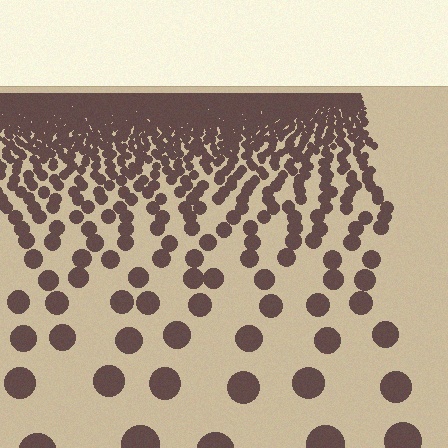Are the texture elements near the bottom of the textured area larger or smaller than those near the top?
Larger. Near the bottom, elements are closer to the viewer and appear at a bigger on-screen size.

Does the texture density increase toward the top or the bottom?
Density increases toward the top.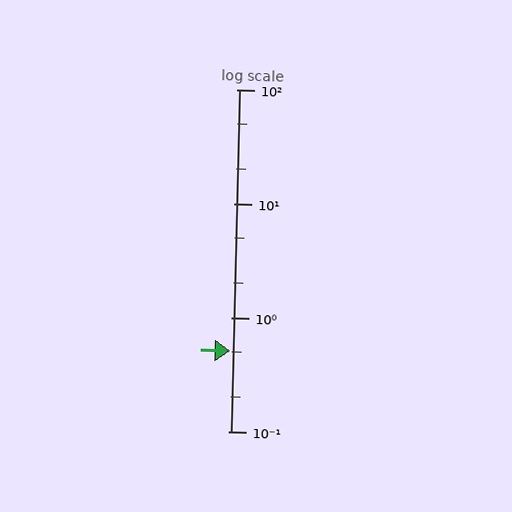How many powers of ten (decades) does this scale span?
The scale spans 3 decades, from 0.1 to 100.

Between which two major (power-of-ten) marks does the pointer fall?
The pointer is between 0.1 and 1.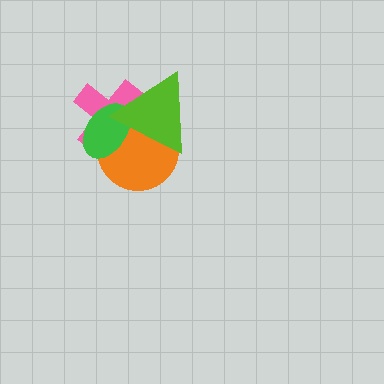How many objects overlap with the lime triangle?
3 objects overlap with the lime triangle.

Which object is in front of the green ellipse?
The lime triangle is in front of the green ellipse.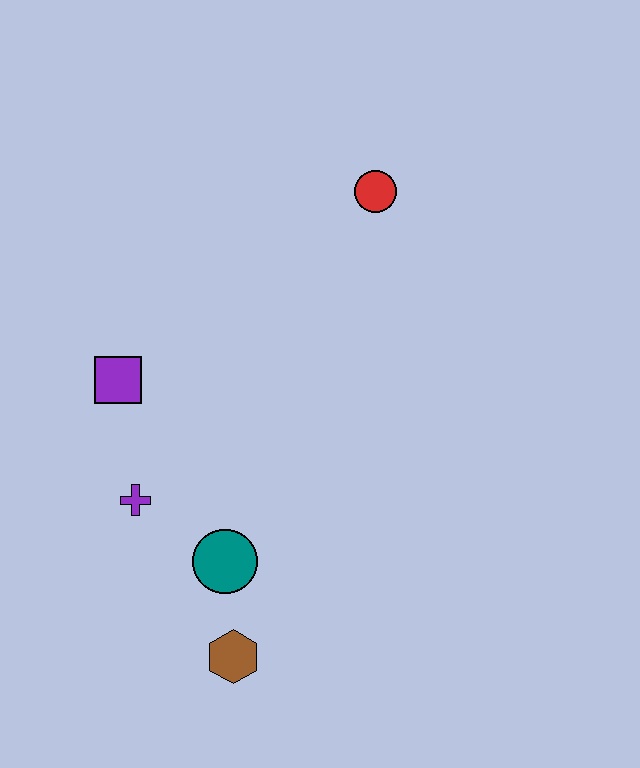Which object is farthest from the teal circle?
The red circle is farthest from the teal circle.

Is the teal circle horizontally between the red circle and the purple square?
Yes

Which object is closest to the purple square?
The purple cross is closest to the purple square.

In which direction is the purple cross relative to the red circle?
The purple cross is below the red circle.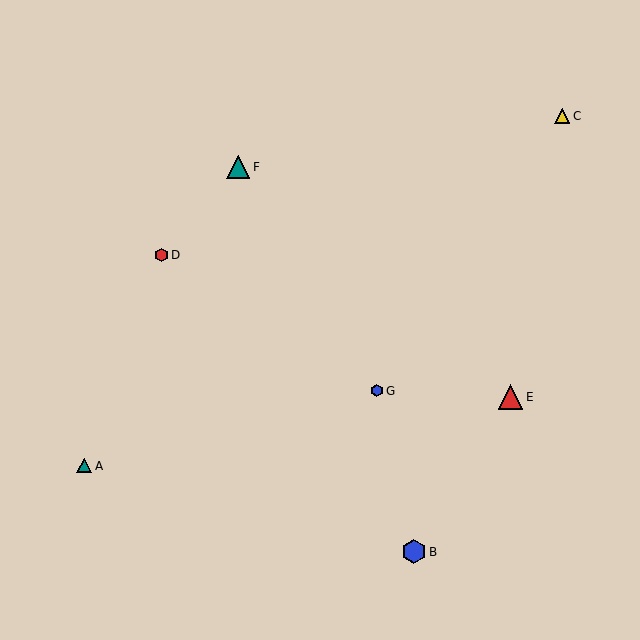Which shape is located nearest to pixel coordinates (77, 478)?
The teal triangle (labeled A) at (84, 466) is nearest to that location.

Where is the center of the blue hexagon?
The center of the blue hexagon is at (377, 391).